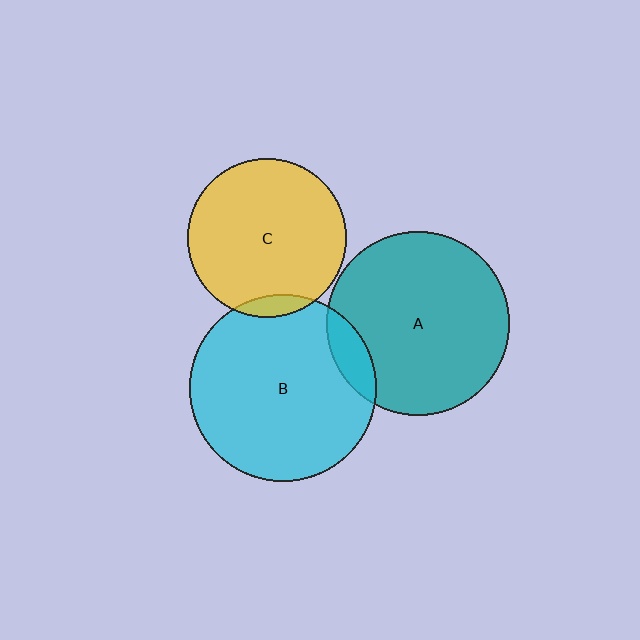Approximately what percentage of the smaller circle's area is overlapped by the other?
Approximately 10%.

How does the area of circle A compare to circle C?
Approximately 1.3 times.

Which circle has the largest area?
Circle B (cyan).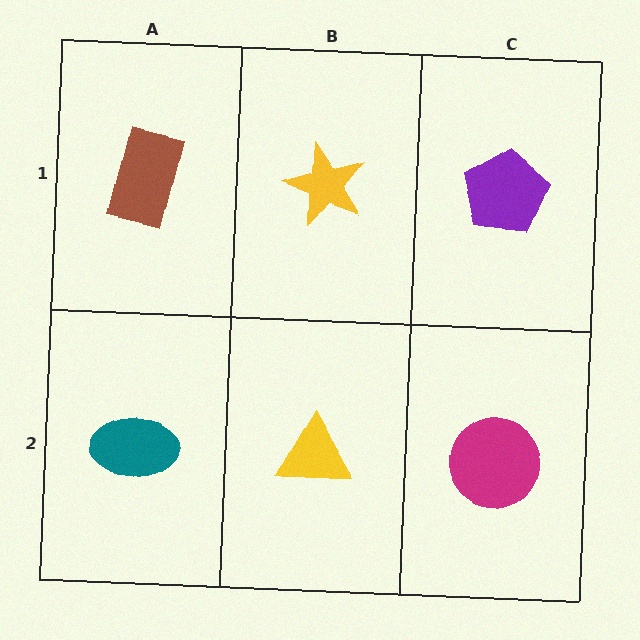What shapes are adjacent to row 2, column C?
A purple pentagon (row 1, column C), a yellow triangle (row 2, column B).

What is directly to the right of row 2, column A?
A yellow triangle.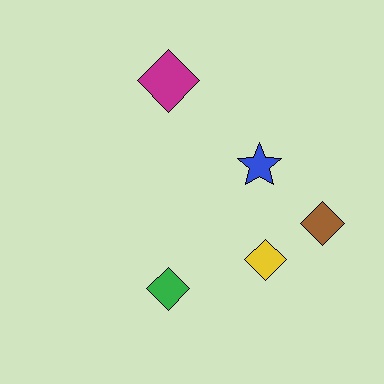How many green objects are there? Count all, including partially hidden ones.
There is 1 green object.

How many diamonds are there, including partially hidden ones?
There are 4 diamonds.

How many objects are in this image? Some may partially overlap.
There are 5 objects.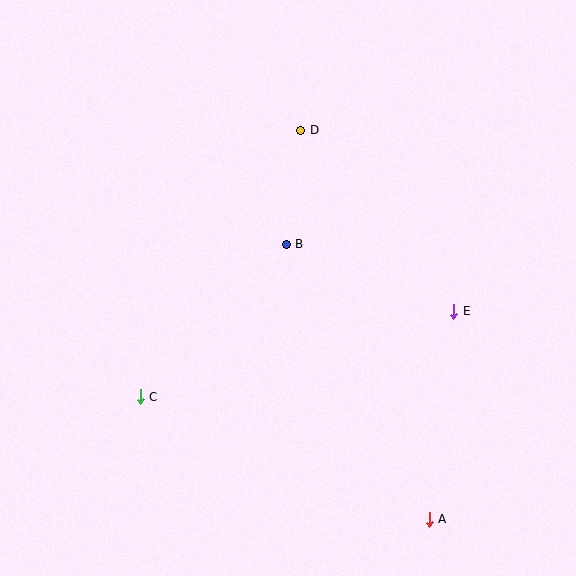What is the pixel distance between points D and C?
The distance between D and C is 311 pixels.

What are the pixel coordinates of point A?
Point A is at (429, 520).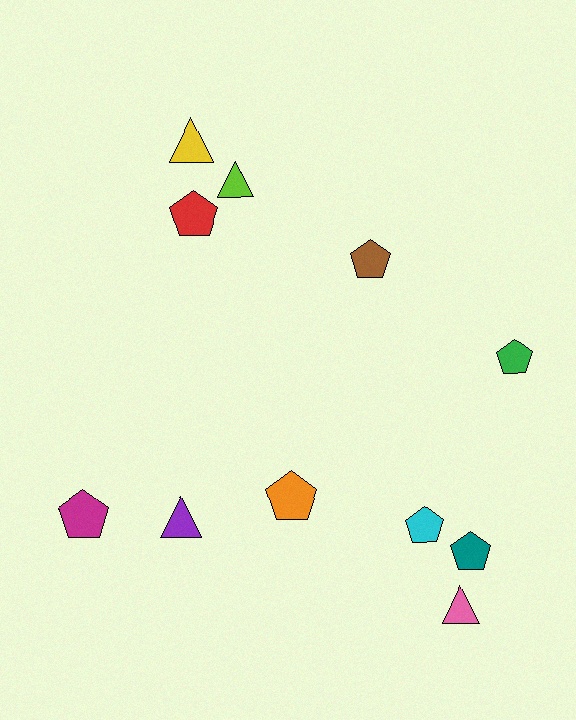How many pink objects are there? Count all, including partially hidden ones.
There is 1 pink object.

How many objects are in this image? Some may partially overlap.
There are 11 objects.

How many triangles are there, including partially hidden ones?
There are 4 triangles.